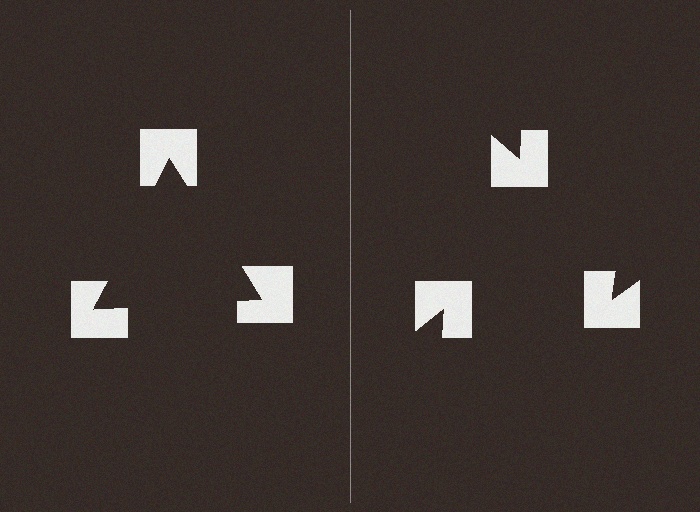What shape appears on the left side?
An illusory triangle.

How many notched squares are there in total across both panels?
6 — 3 on each side.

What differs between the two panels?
The notched squares are positioned identically on both sides; only the wedge orientations differ. On the left they align to a triangle; on the right they are misaligned.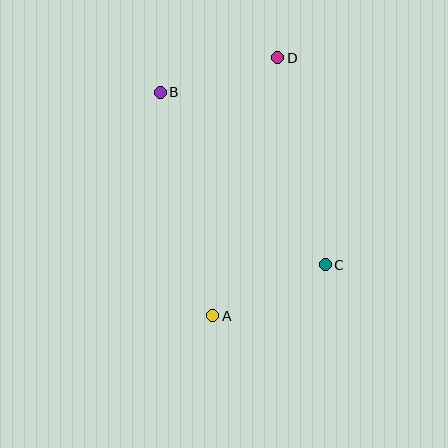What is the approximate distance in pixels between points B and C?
The distance between B and C is approximately 239 pixels.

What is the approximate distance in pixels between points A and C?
The distance between A and C is approximately 124 pixels.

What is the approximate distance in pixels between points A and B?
The distance between A and B is approximately 230 pixels.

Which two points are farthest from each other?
Points A and D are farthest from each other.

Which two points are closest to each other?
Points B and D are closest to each other.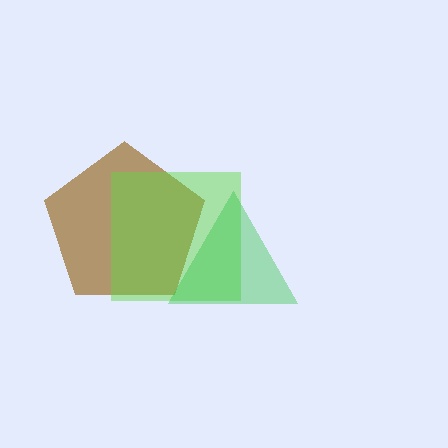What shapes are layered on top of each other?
The layered shapes are: a brown pentagon, a lime square, a green triangle.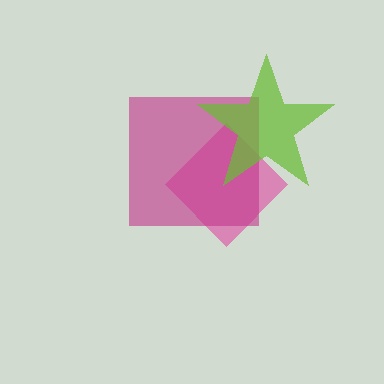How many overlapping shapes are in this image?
There are 3 overlapping shapes in the image.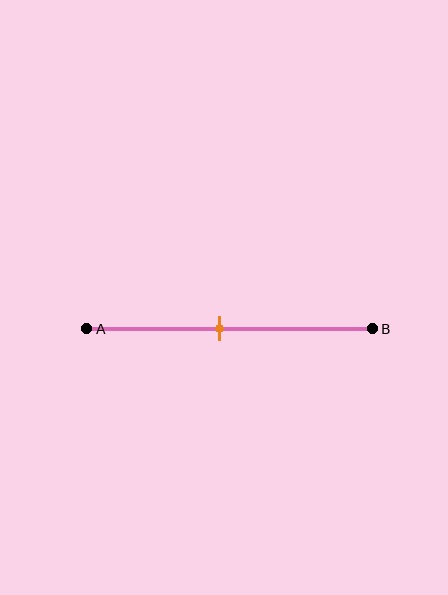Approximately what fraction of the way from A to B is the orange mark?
The orange mark is approximately 45% of the way from A to B.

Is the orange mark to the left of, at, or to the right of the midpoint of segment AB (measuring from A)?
The orange mark is to the left of the midpoint of segment AB.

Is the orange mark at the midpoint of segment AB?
No, the mark is at about 45% from A, not at the 50% midpoint.